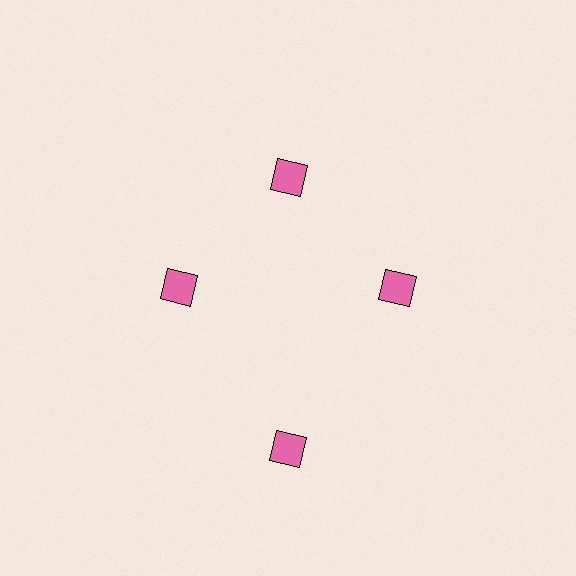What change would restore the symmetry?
The symmetry would be restored by moving it inward, back onto the ring so that all 4 diamonds sit at equal angles and equal distance from the center.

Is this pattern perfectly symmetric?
No. The 4 pink diamonds are arranged in a ring, but one element near the 6 o'clock position is pushed outward from the center, breaking the 4-fold rotational symmetry.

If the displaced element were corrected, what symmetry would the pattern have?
It would have 4-fold rotational symmetry — the pattern would map onto itself every 90 degrees.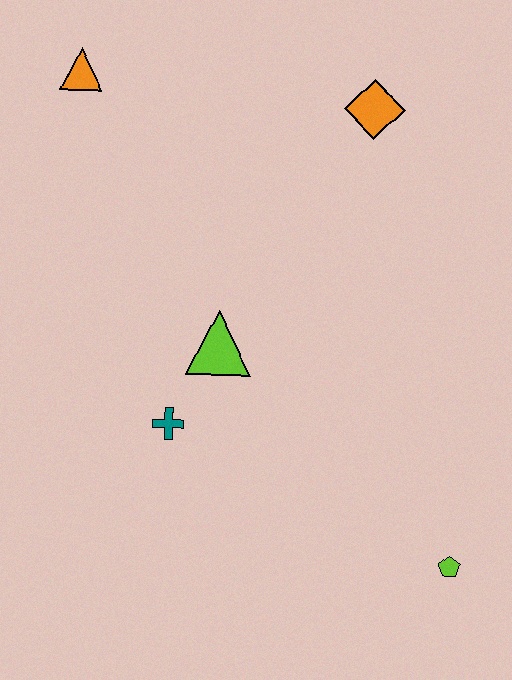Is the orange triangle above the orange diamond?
Yes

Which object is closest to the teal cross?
The lime triangle is closest to the teal cross.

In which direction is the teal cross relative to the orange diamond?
The teal cross is below the orange diamond.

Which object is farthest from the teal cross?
The orange diamond is farthest from the teal cross.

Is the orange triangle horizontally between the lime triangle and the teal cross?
No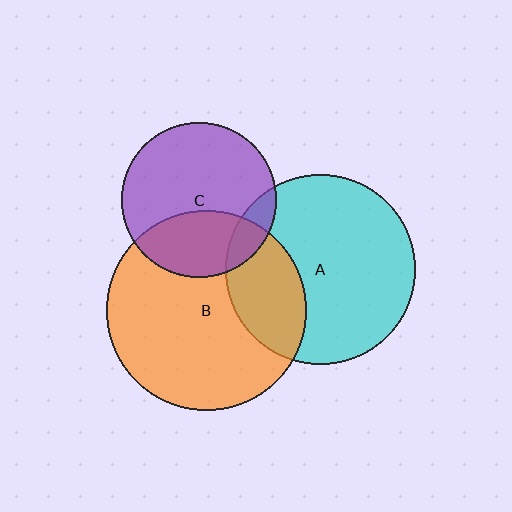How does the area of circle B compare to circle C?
Approximately 1.7 times.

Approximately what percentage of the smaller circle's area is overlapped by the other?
Approximately 30%.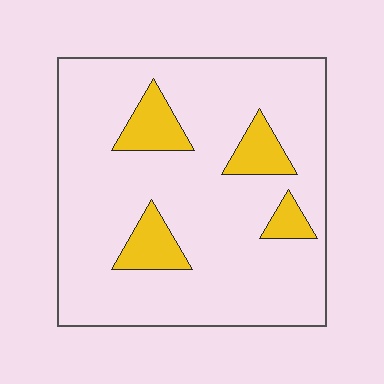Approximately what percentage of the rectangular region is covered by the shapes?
Approximately 15%.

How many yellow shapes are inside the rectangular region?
4.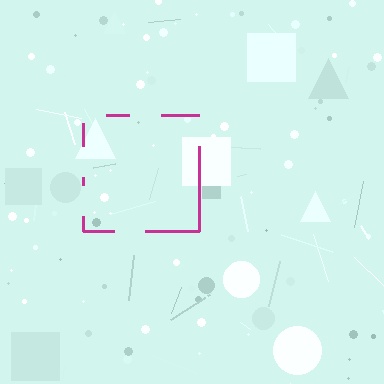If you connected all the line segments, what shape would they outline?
They would outline a square.